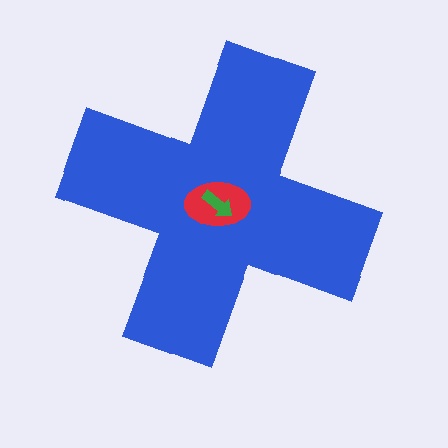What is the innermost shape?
The green arrow.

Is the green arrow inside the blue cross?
Yes.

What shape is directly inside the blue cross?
The red ellipse.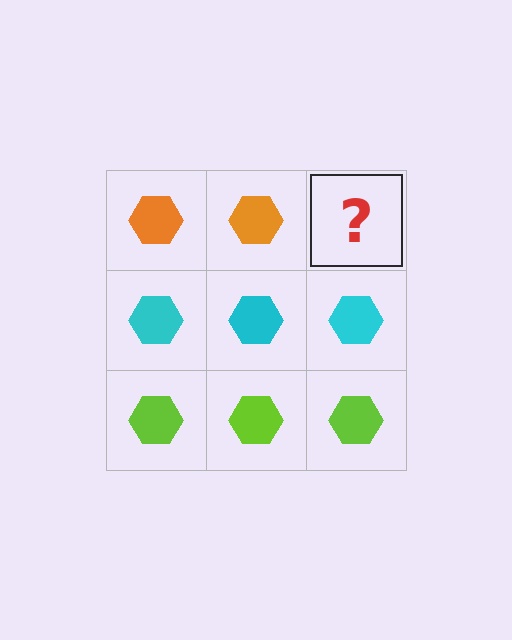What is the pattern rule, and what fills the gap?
The rule is that each row has a consistent color. The gap should be filled with an orange hexagon.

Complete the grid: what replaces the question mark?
The question mark should be replaced with an orange hexagon.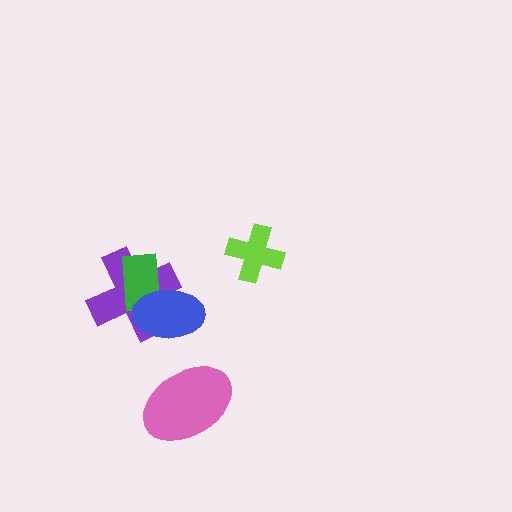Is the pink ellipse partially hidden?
No, no other shape covers it.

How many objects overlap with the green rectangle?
2 objects overlap with the green rectangle.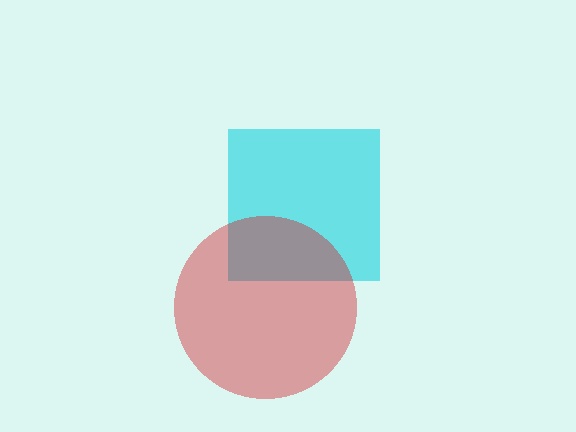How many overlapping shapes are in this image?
There are 2 overlapping shapes in the image.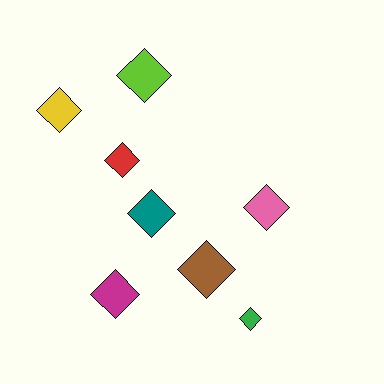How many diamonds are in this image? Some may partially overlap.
There are 8 diamonds.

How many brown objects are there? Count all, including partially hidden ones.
There is 1 brown object.